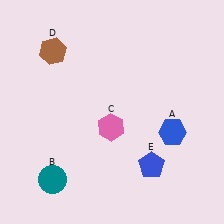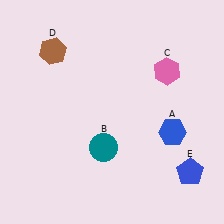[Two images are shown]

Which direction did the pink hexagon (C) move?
The pink hexagon (C) moved up.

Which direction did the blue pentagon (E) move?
The blue pentagon (E) moved right.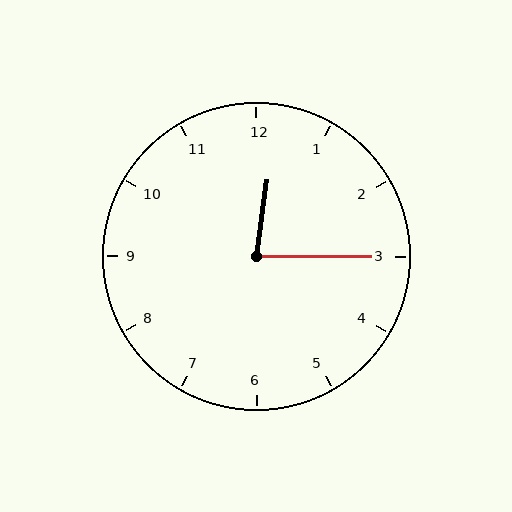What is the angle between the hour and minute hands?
Approximately 82 degrees.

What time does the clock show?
12:15.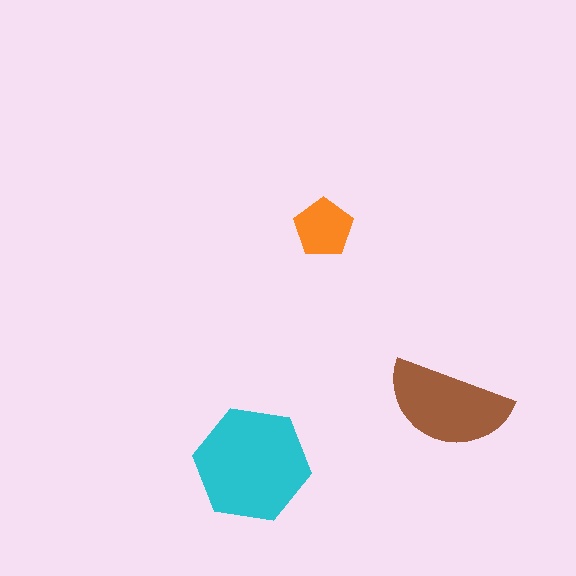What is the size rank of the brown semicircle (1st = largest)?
2nd.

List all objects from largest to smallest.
The cyan hexagon, the brown semicircle, the orange pentagon.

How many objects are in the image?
There are 3 objects in the image.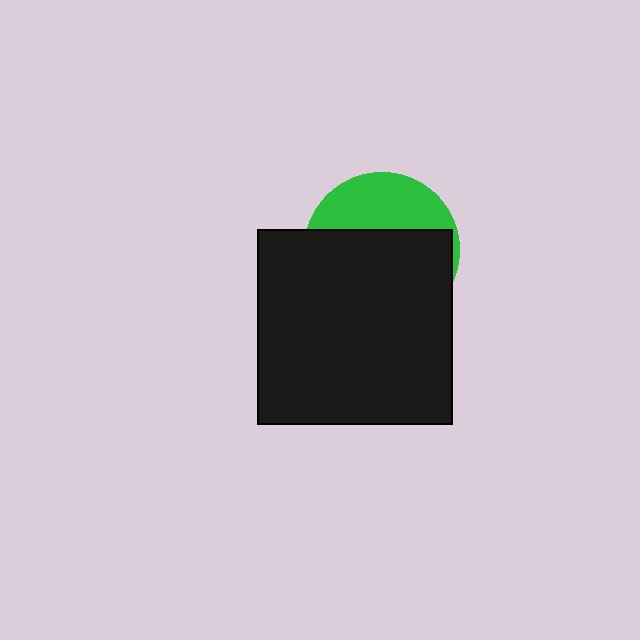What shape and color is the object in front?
The object in front is a black square.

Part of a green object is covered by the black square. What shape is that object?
It is a circle.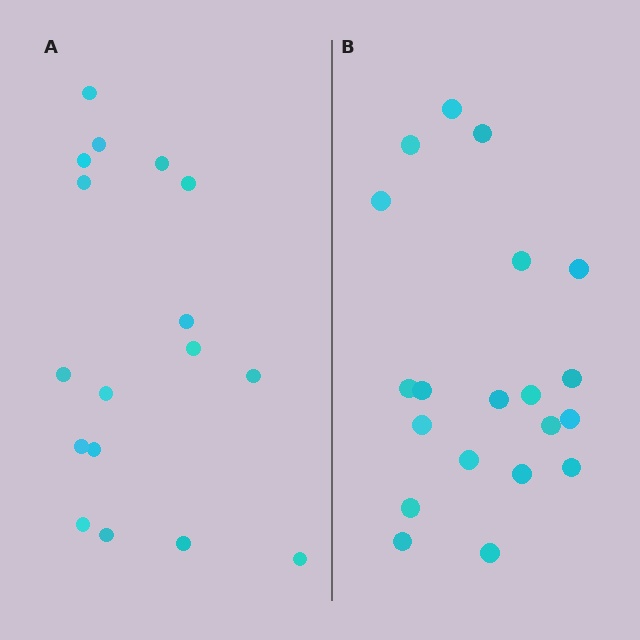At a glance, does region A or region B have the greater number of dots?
Region B (the right region) has more dots.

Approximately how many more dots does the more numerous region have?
Region B has just a few more — roughly 2 or 3 more dots than region A.